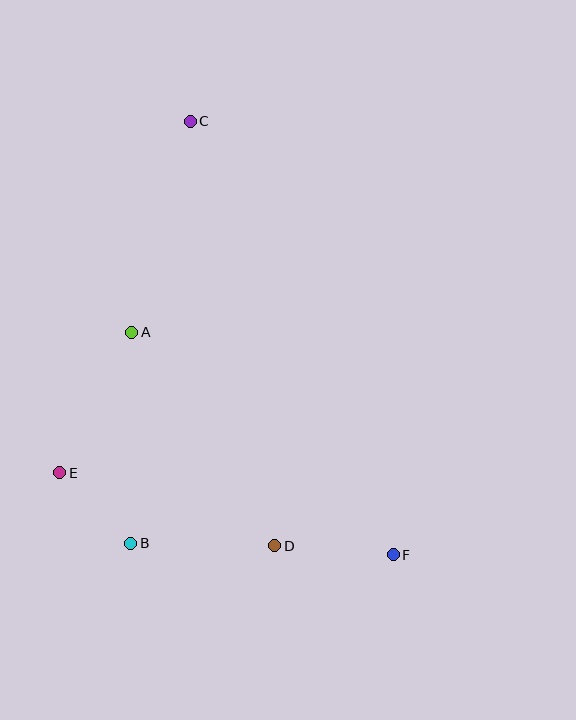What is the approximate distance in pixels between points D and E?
The distance between D and E is approximately 227 pixels.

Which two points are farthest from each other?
Points C and F are farthest from each other.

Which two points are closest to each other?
Points B and E are closest to each other.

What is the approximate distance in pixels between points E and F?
The distance between E and F is approximately 344 pixels.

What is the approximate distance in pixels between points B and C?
The distance between B and C is approximately 426 pixels.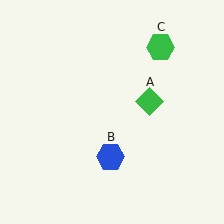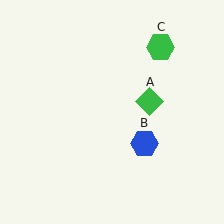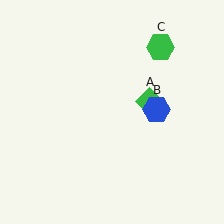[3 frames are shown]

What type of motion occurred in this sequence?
The blue hexagon (object B) rotated counterclockwise around the center of the scene.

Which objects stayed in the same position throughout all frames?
Green diamond (object A) and green hexagon (object C) remained stationary.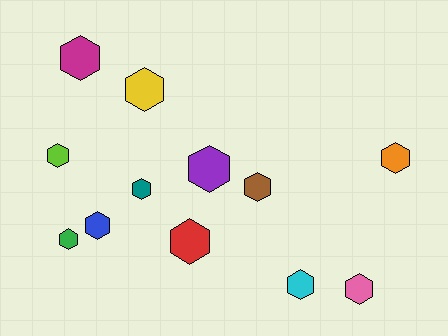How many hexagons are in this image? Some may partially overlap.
There are 12 hexagons.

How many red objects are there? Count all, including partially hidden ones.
There is 1 red object.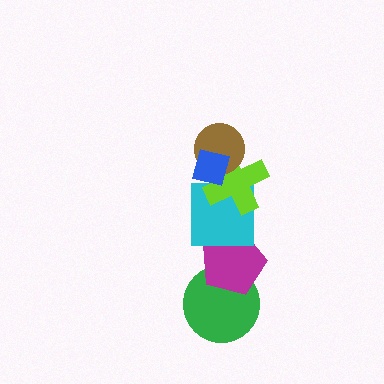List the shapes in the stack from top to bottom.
From top to bottom: the blue square, the brown circle, the lime cross, the cyan square, the magenta pentagon, the green circle.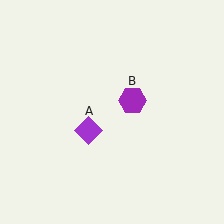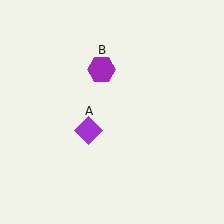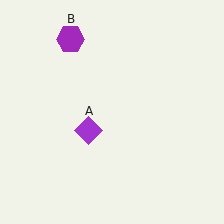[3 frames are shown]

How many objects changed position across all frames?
1 object changed position: purple hexagon (object B).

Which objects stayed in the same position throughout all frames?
Purple diamond (object A) remained stationary.